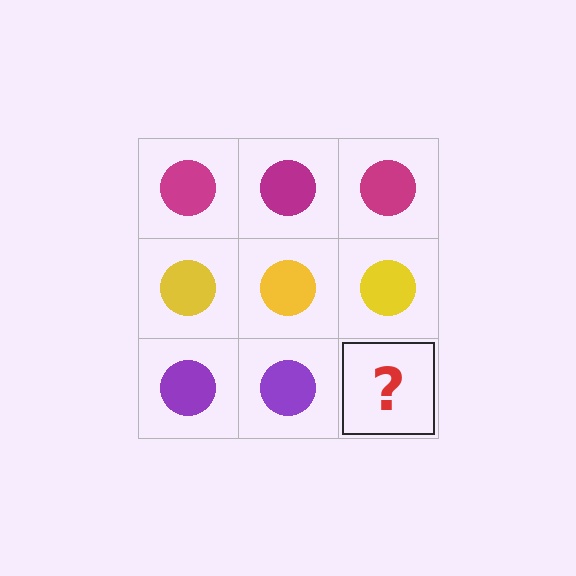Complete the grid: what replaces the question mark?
The question mark should be replaced with a purple circle.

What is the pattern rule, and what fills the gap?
The rule is that each row has a consistent color. The gap should be filled with a purple circle.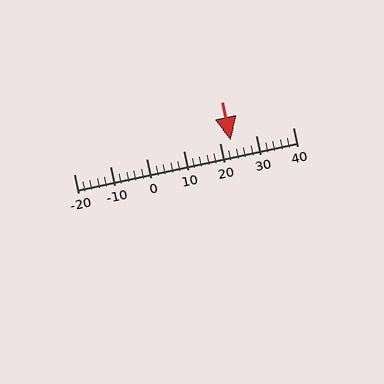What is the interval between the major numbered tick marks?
The major tick marks are spaced 10 units apart.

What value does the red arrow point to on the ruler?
The red arrow points to approximately 23.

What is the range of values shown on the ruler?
The ruler shows values from -20 to 40.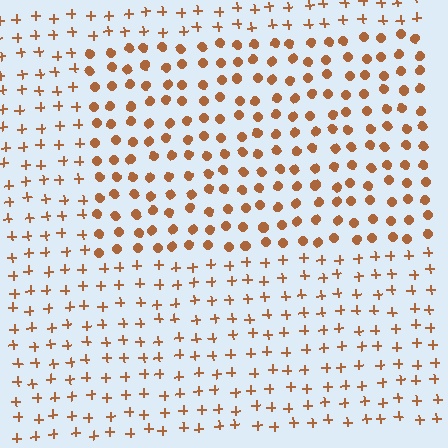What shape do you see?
I see a rectangle.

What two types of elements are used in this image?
The image uses circles inside the rectangle region and plus signs outside it.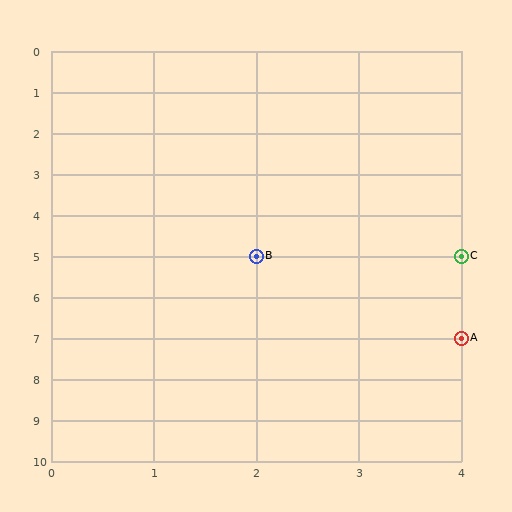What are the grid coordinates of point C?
Point C is at grid coordinates (4, 5).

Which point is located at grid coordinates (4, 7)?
Point A is at (4, 7).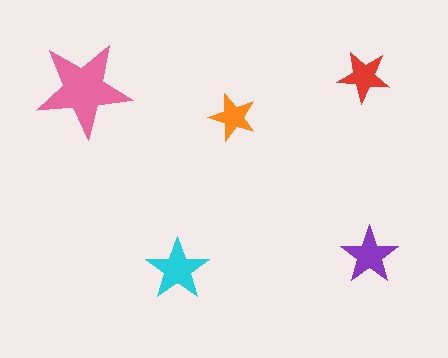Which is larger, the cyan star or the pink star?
The pink one.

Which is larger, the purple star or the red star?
The purple one.